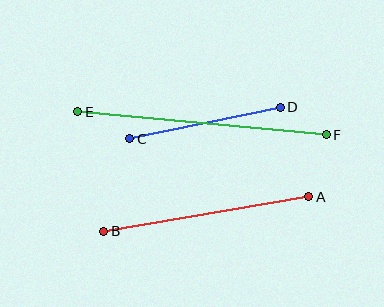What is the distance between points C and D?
The distance is approximately 154 pixels.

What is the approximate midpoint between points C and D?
The midpoint is at approximately (205, 123) pixels.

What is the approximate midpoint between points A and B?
The midpoint is at approximately (206, 214) pixels.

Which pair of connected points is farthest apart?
Points E and F are farthest apart.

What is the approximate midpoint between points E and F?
The midpoint is at approximately (202, 123) pixels.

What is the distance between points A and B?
The distance is approximately 208 pixels.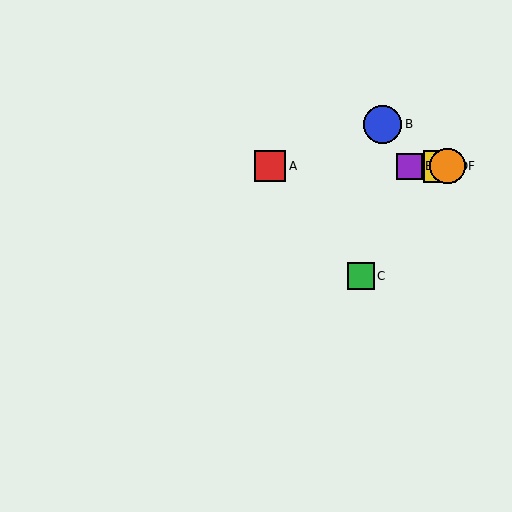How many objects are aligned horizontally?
4 objects (A, D, E, F) are aligned horizontally.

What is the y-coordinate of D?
Object D is at y≈166.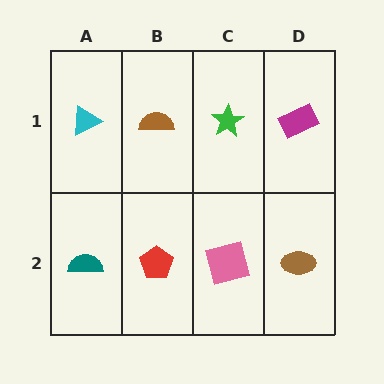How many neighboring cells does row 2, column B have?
3.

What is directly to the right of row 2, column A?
A red pentagon.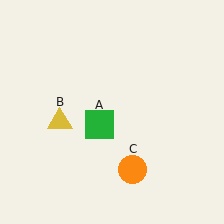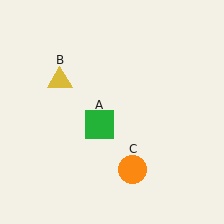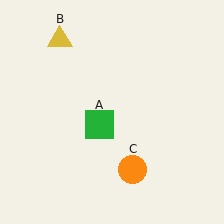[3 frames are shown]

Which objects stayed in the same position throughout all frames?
Green square (object A) and orange circle (object C) remained stationary.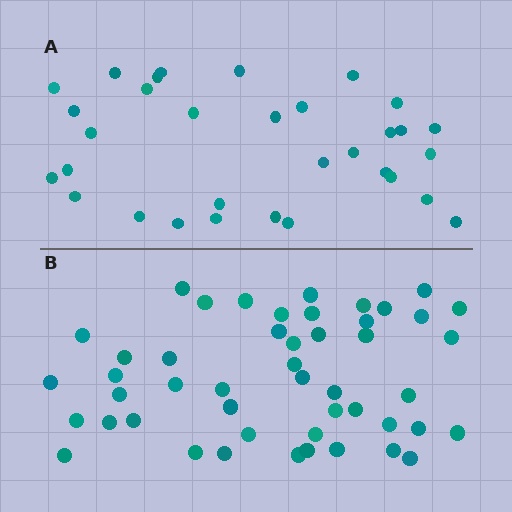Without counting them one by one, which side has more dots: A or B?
Region B (the bottom region) has more dots.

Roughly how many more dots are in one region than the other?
Region B has approximately 15 more dots than region A.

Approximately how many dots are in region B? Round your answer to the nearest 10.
About 50 dots. (The exact count is 48, which rounds to 50.)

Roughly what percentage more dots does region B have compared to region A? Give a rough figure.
About 50% more.